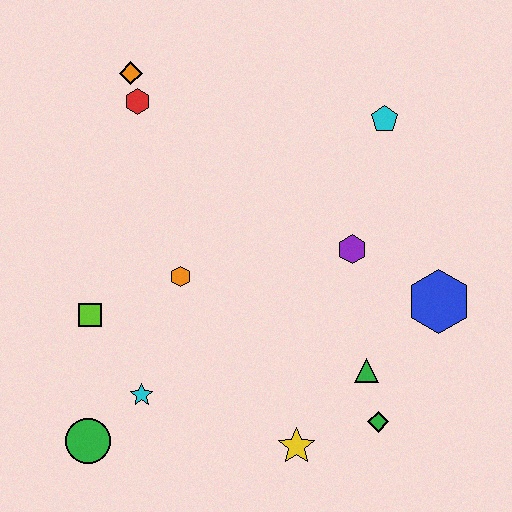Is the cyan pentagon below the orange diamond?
Yes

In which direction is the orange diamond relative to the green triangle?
The orange diamond is above the green triangle.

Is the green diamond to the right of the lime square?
Yes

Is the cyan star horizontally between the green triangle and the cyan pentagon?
No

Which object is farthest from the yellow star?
The orange diamond is farthest from the yellow star.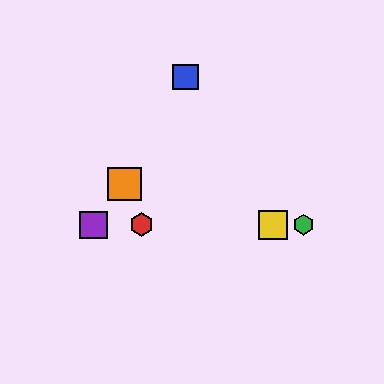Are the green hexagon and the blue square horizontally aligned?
No, the green hexagon is at y≈225 and the blue square is at y≈77.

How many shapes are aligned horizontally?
4 shapes (the red hexagon, the green hexagon, the yellow square, the purple square) are aligned horizontally.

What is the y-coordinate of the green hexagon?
The green hexagon is at y≈225.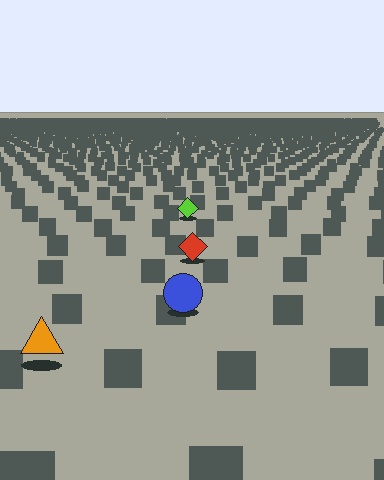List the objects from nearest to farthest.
From nearest to farthest: the orange triangle, the blue circle, the red diamond, the lime diamond.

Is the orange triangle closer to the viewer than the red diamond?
Yes. The orange triangle is closer — you can tell from the texture gradient: the ground texture is coarser near it.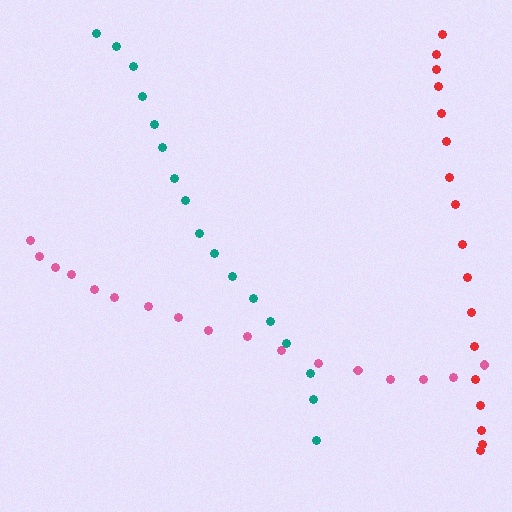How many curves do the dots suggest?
There are 3 distinct paths.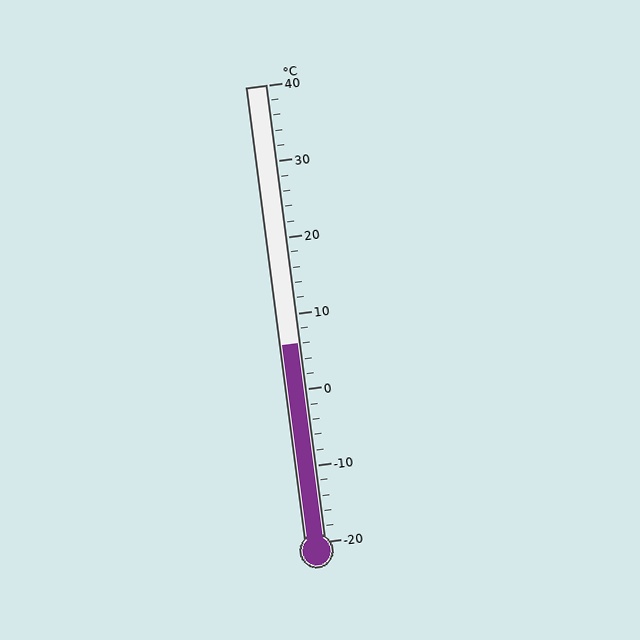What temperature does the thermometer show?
The thermometer shows approximately 6°C.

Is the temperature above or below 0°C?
The temperature is above 0°C.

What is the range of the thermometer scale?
The thermometer scale ranges from -20°C to 40°C.